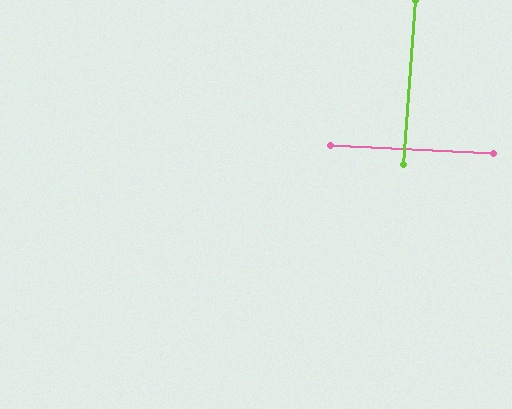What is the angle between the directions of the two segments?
Approximately 89 degrees.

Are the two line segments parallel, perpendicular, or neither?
Perpendicular — they meet at approximately 89°.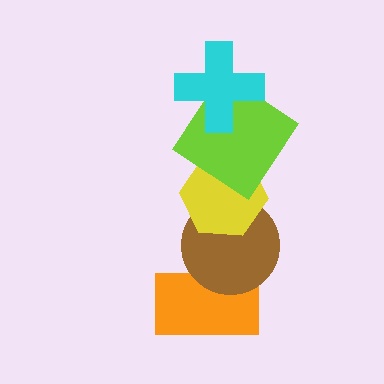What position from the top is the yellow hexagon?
The yellow hexagon is 3rd from the top.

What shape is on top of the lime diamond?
The cyan cross is on top of the lime diamond.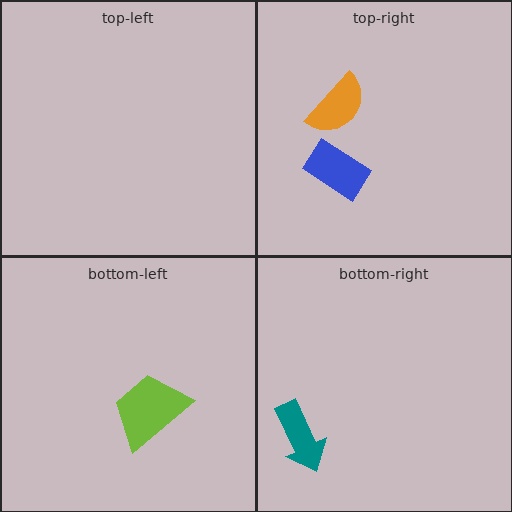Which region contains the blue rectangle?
The top-right region.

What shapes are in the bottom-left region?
The lime trapezoid.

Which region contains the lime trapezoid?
The bottom-left region.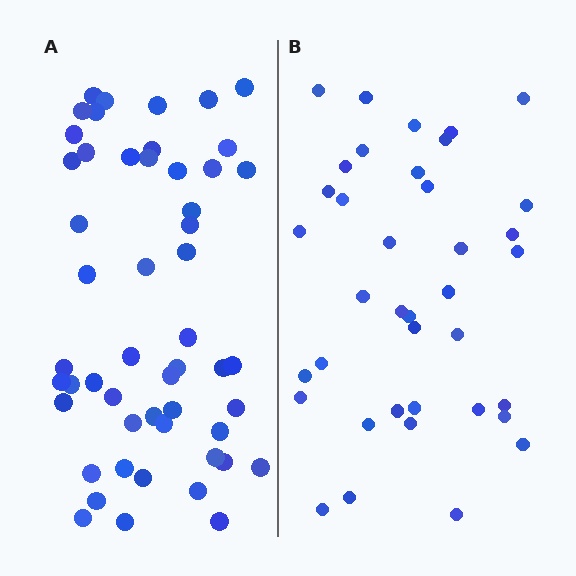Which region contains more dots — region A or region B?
Region A (the left region) has more dots.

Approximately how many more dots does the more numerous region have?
Region A has approximately 15 more dots than region B.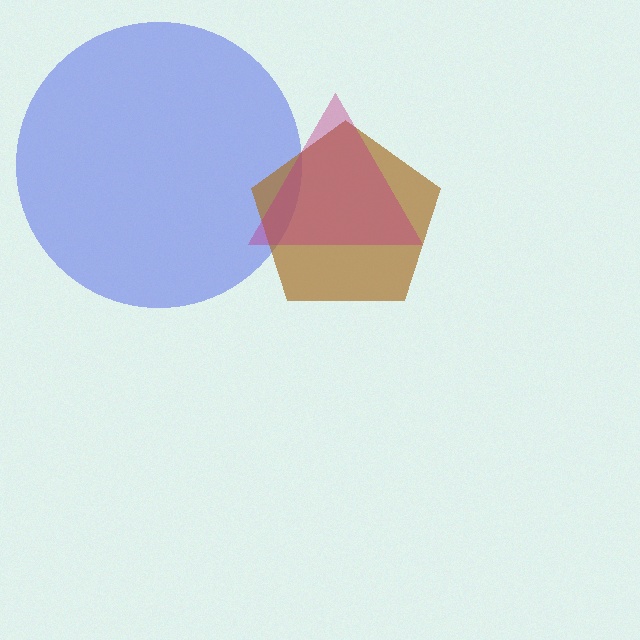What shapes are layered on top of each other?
The layered shapes are: a blue circle, a brown pentagon, a magenta triangle.